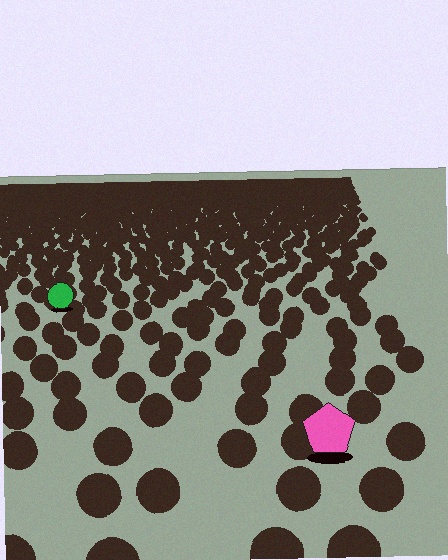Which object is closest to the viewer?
The pink pentagon is closest. The texture marks near it are larger and more spread out.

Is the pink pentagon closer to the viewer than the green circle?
Yes. The pink pentagon is closer — you can tell from the texture gradient: the ground texture is coarser near it.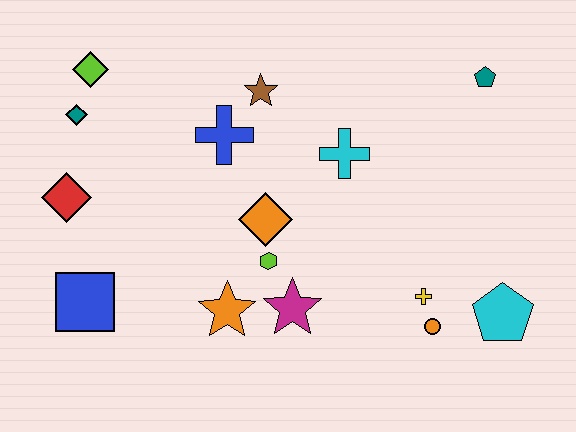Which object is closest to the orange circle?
The yellow cross is closest to the orange circle.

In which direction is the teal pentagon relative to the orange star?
The teal pentagon is to the right of the orange star.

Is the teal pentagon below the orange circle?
No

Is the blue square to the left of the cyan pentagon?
Yes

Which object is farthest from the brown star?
The cyan pentagon is farthest from the brown star.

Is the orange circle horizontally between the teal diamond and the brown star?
No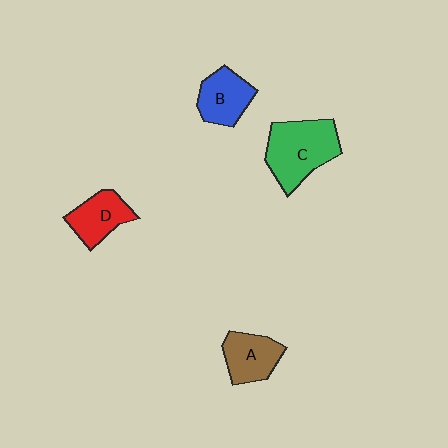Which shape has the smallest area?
Shape D (red).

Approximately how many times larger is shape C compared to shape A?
Approximately 1.6 times.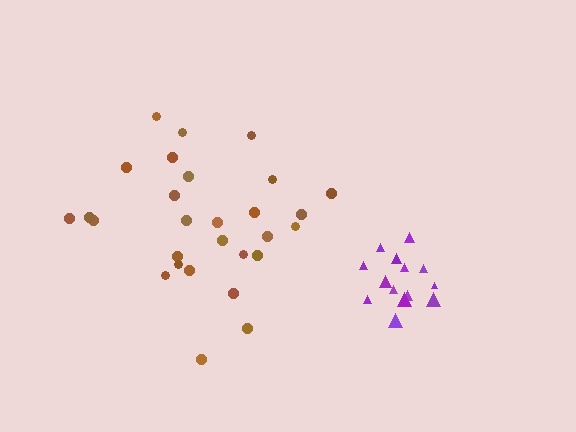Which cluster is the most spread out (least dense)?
Brown.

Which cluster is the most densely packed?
Purple.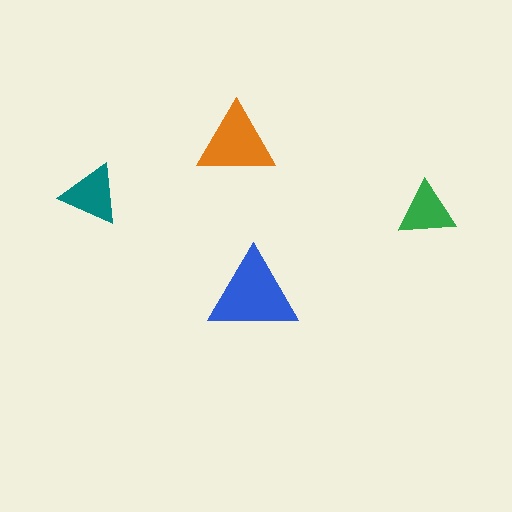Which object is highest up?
The orange triangle is topmost.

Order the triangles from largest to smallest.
the blue one, the orange one, the teal one, the green one.